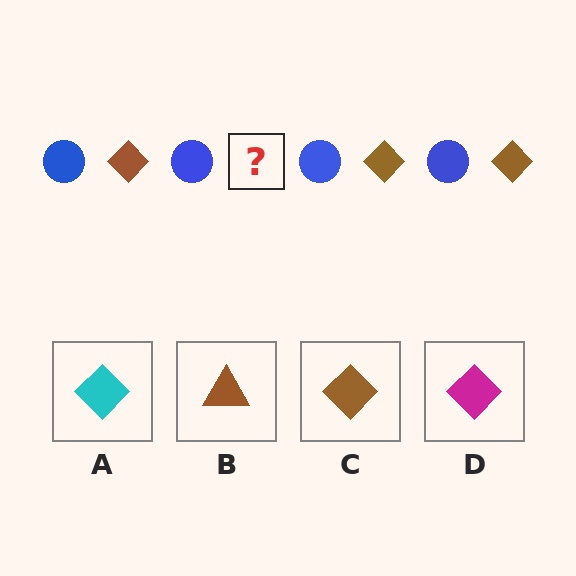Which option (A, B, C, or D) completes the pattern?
C.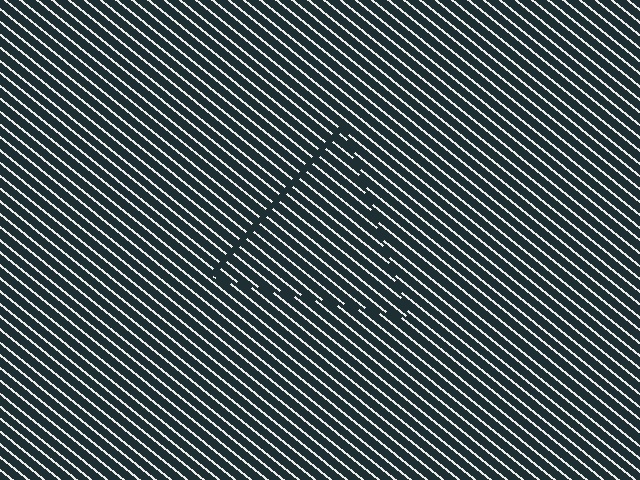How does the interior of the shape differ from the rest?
The interior of the shape contains the same grating, shifted by half a period — the contour is defined by the phase discontinuity where line-ends from the inner and outer gratings abut.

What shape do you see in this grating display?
An illusory triangle. The interior of the shape contains the same grating, shifted by half a period — the contour is defined by the phase discontinuity where line-ends from the inner and outer gratings abut.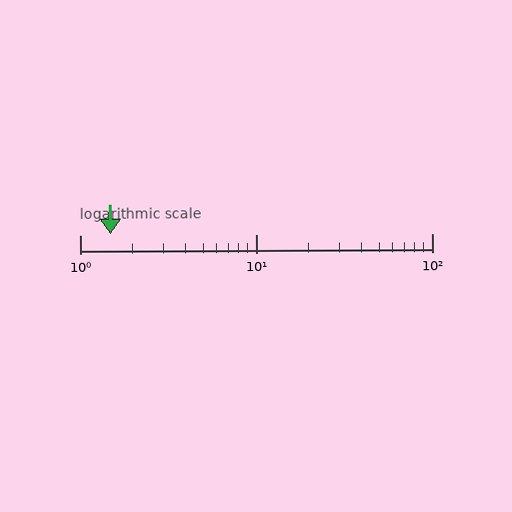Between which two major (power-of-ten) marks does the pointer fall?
The pointer is between 1 and 10.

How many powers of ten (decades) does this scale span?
The scale spans 2 decades, from 1 to 100.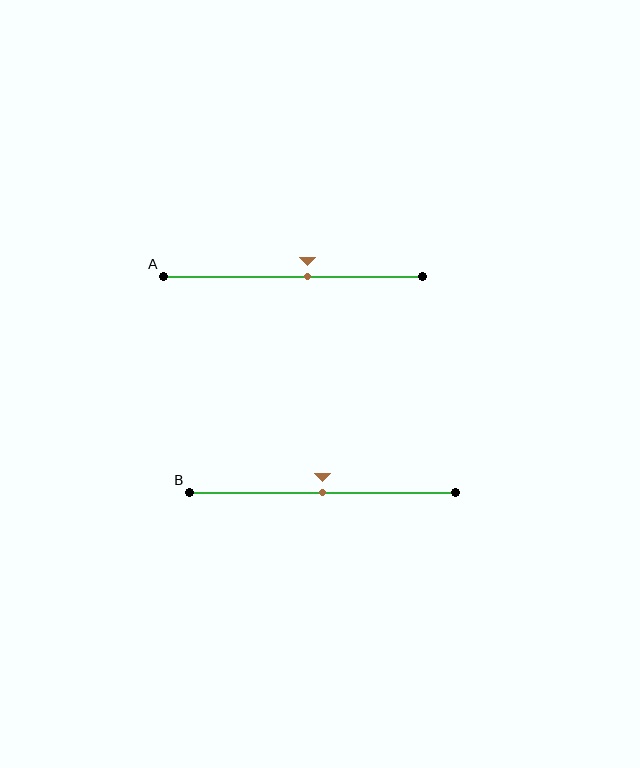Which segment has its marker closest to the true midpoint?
Segment B has its marker closest to the true midpoint.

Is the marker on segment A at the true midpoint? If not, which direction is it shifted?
No, the marker on segment A is shifted to the right by about 6% of the segment length.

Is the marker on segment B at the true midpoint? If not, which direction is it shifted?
Yes, the marker on segment B is at the true midpoint.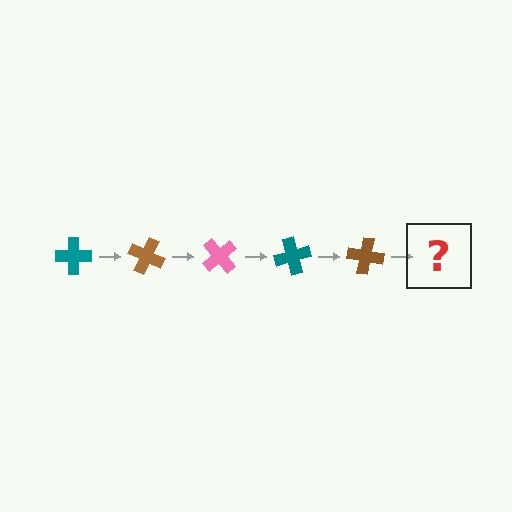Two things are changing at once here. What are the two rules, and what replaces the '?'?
The two rules are that it rotates 25 degrees each step and the color cycles through teal, brown, and pink. The '?' should be a pink cross, rotated 125 degrees from the start.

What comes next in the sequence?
The next element should be a pink cross, rotated 125 degrees from the start.